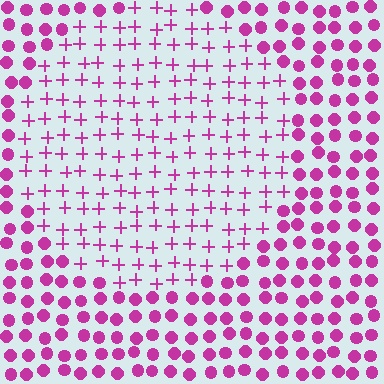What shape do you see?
I see a circle.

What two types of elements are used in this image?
The image uses plus signs inside the circle region and circles outside it.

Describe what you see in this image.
The image is filled with small magenta elements arranged in a uniform grid. A circle-shaped region contains plus signs, while the surrounding area contains circles. The boundary is defined purely by the change in element shape.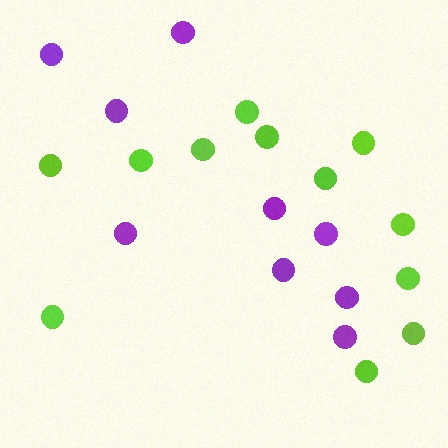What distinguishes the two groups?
There are 2 groups: one group of lime circles (12) and one group of purple circles (9).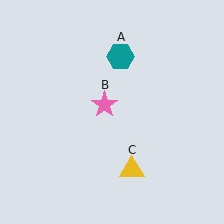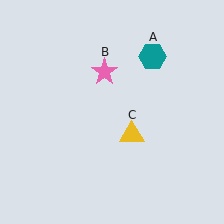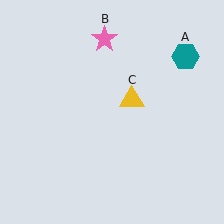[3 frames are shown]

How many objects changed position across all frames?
3 objects changed position: teal hexagon (object A), pink star (object B), yellow triangle (object C).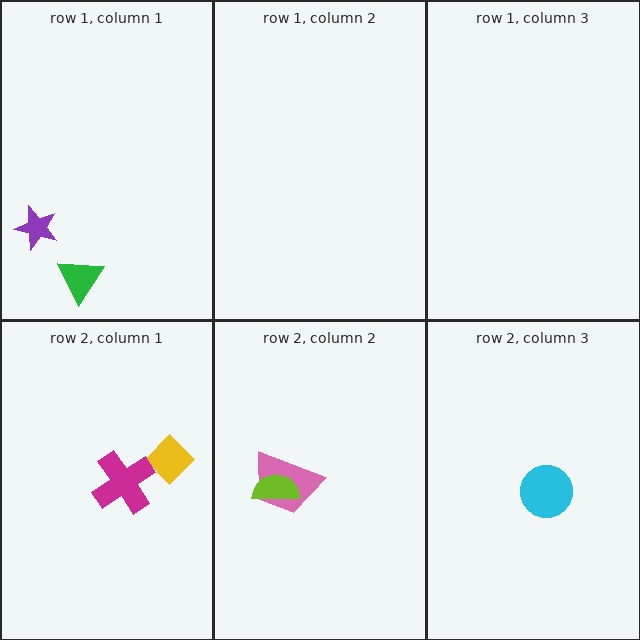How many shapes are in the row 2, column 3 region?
1.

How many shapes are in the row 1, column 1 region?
2.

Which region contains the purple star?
The row 1, column 1 region.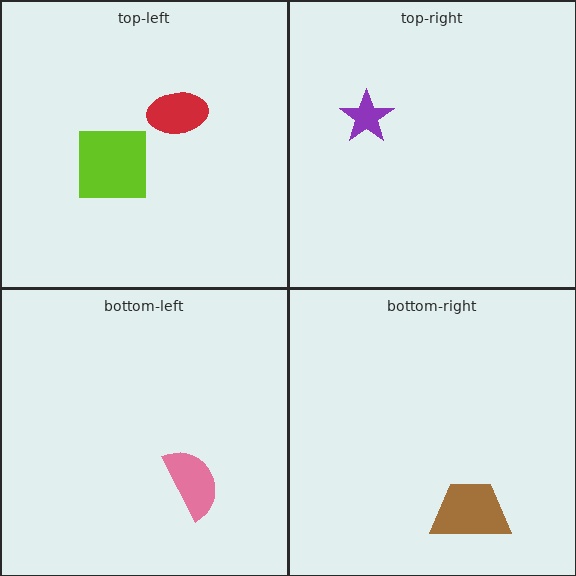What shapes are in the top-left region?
The red ellipse, the lime square.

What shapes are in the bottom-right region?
The brown trapezoid.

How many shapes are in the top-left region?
2.